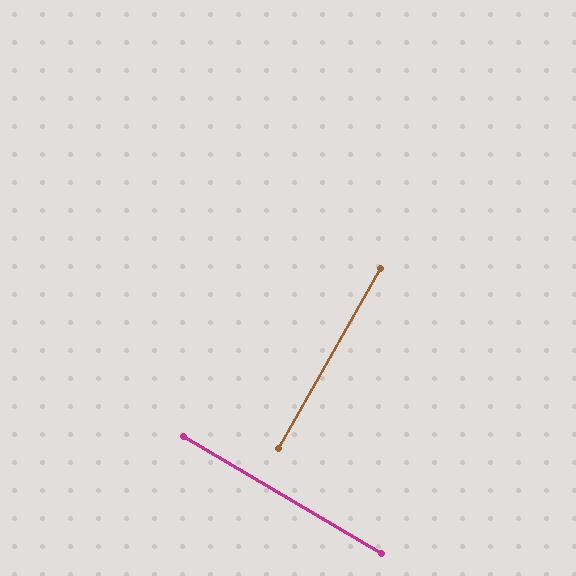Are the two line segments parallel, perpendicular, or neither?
Perpendicular — they meet at approximately 89°.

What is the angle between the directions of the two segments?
Approximately 89 degrees.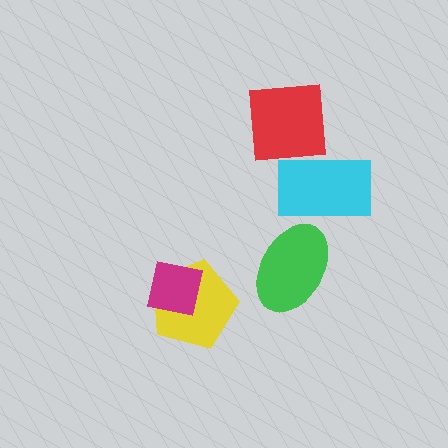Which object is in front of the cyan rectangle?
The red square is in front of the cyan rectangle.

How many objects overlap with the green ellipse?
0 objects overlap with the green ellipse.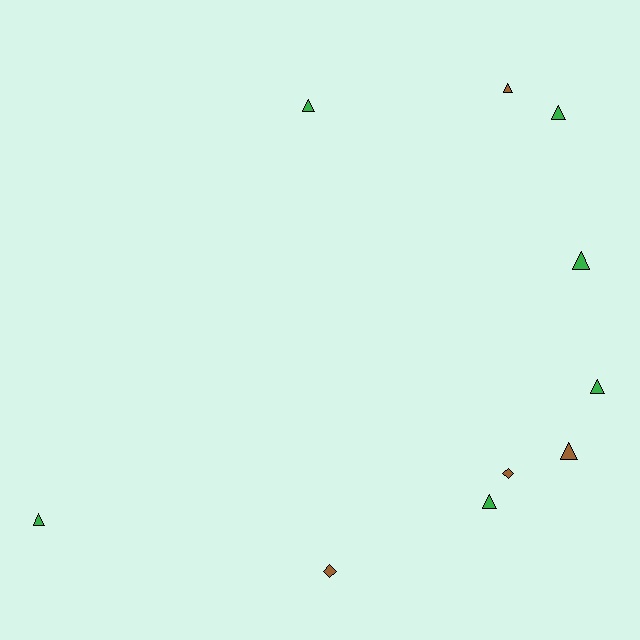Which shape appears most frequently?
Triangle, with 8 objects.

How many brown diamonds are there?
There are 2 brown diamonds.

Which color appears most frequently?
Green, with 6 objects.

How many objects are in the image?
There are 10 objects.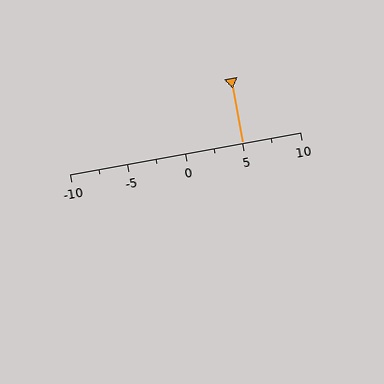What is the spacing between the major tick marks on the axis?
The major ticks are spaced 5 apart.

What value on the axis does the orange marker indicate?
The marker indicates approximately 5.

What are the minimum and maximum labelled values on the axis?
The axis runs from -10 to 10.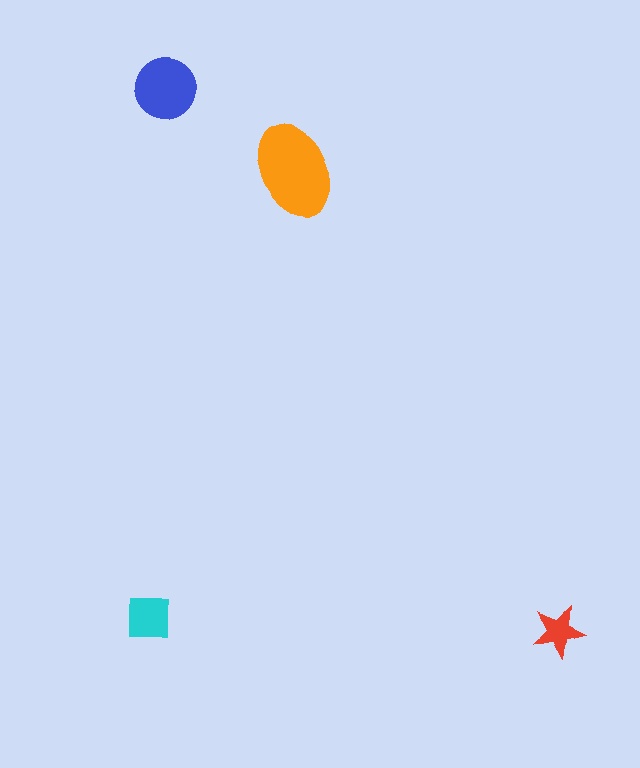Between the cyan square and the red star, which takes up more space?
The cyan square.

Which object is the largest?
The orange ellipse.